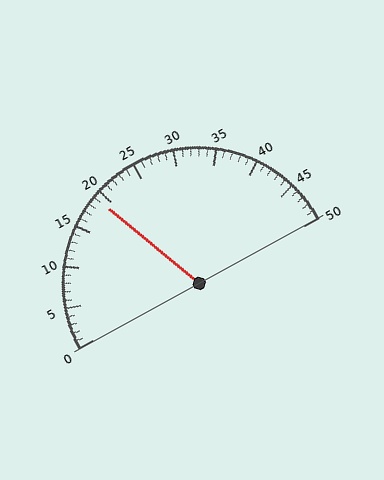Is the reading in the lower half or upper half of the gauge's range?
The reading is in the lower half of the range (0 to 50).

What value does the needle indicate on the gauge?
The needle indicates approximately 19.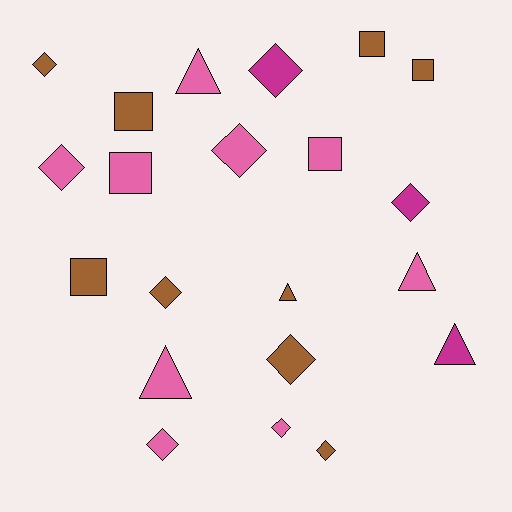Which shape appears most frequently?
Diamond, with 10 objects.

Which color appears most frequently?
Pink, with 9 objects.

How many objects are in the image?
There are 21 objects.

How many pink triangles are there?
There are 3 pink triangles.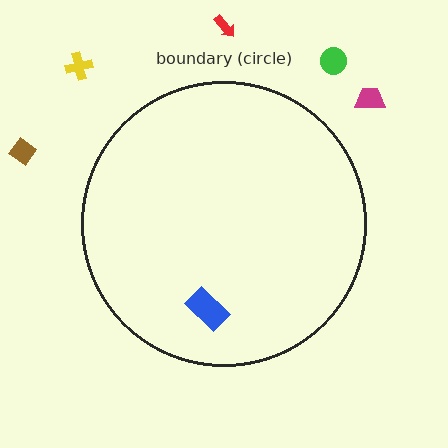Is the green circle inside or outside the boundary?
Outside.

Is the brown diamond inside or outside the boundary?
Outside.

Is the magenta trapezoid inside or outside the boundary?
Outside.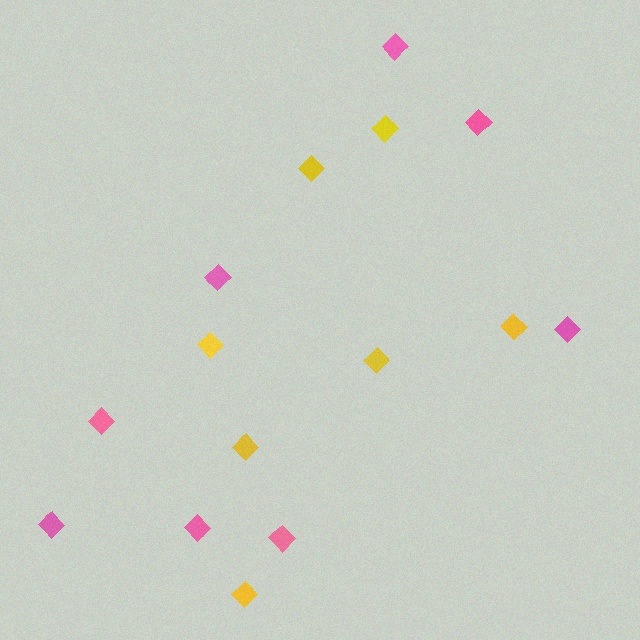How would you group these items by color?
There are 2 groups: one group of yellow diamonds (7) and one group of pink diamonds (8).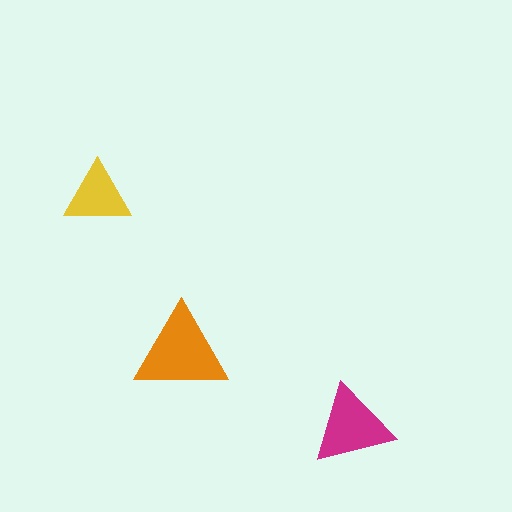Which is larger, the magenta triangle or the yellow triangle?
The magenta one.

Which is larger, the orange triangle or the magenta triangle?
The orange one.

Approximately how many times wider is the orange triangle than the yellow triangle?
About 1.5 times wider.